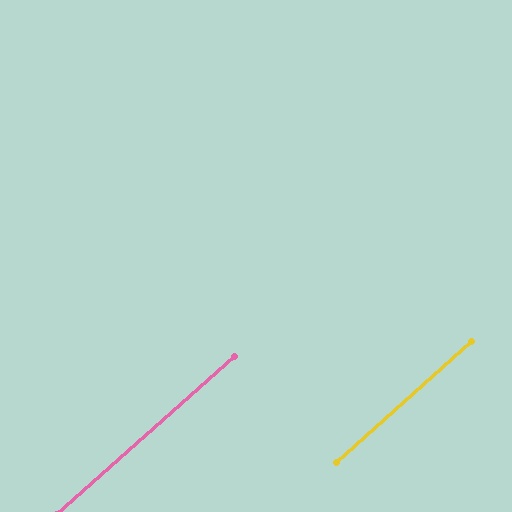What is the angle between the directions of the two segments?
Approximately 0 degrees.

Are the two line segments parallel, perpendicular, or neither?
Parallel — their directions differ by only 0.0°.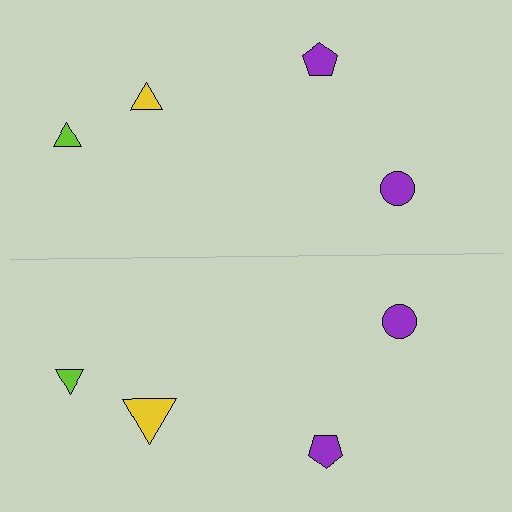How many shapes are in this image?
There are 8 shapes in this image.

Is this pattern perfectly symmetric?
No, the pattern is not perfectly symmetric. The yellow triangle on the bottom side has a different size than its mirror counterpart.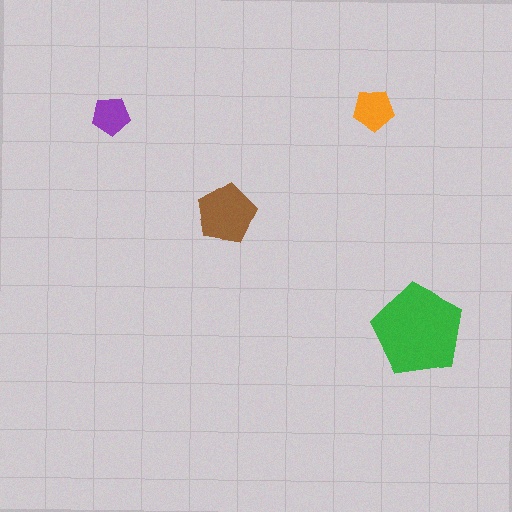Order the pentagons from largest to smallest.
the green one, the brown one, the orange one, the purple one.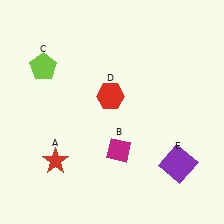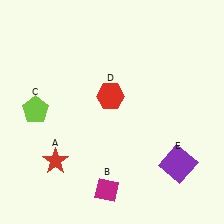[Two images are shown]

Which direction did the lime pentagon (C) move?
The lime pentagon (C) moved down.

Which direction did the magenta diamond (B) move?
The magenta diamond (B) moved down.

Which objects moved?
The objects that moved are: the magenta diamond (B), the lime pentagon (C).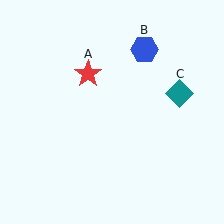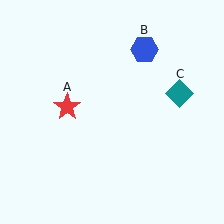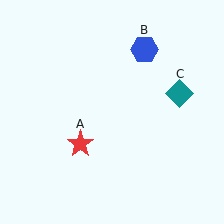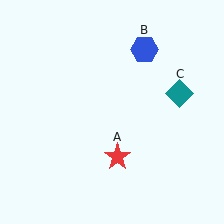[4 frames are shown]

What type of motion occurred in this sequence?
The red star (object A) rotated counterclockwise around the center of the scene.